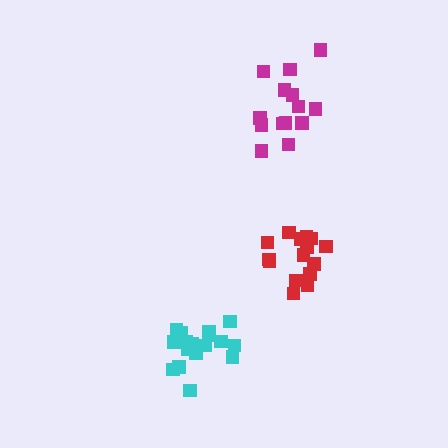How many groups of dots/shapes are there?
There are 3 groups.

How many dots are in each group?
Group 1: 18 dots, Group 2: 14 dots, Group 3: 15 dots (47 total).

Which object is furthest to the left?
The cyan cluster is leftmost.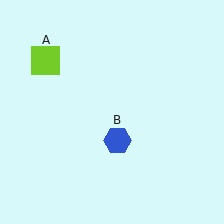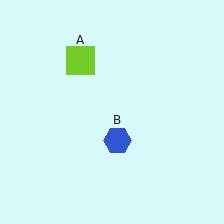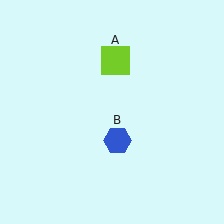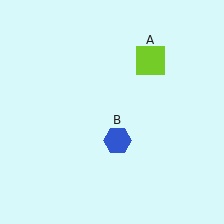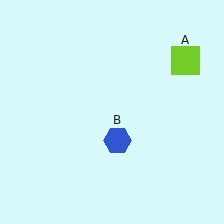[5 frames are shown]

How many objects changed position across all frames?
1 object changed position: lime square (object A).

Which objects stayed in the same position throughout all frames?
Blue hexagon (object B) remained stationary.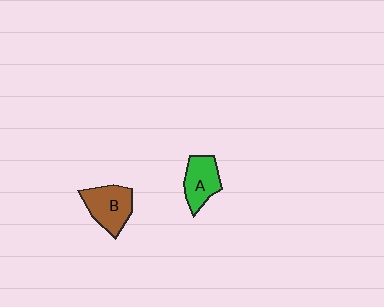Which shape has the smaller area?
Shape A (green).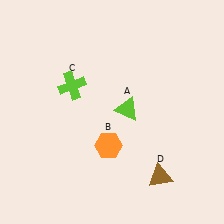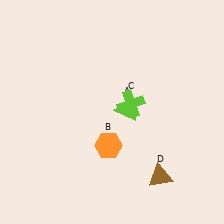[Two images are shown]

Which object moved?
The lime cross (C) moved right.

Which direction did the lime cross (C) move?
The lime cross (C) moved right.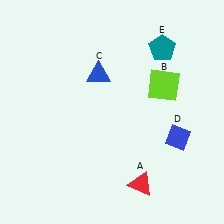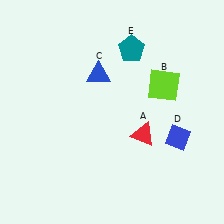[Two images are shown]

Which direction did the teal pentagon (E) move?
The teal pentagon (E) moved left.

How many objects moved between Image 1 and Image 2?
2 objects moved between the two images.